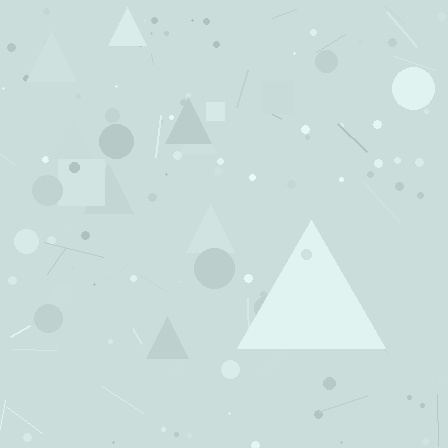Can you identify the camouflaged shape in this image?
The camouflaged shape is a triangle.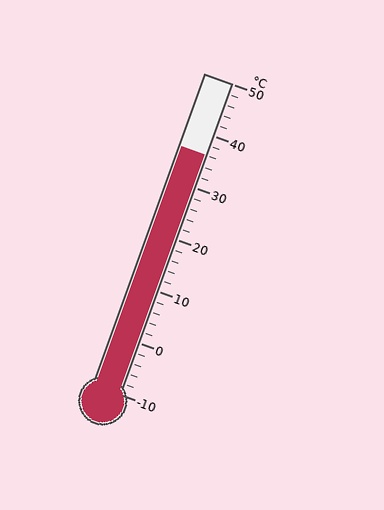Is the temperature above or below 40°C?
The temperature is below 40°C.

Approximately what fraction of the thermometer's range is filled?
The thermometer is filled to approximately 75% of its range.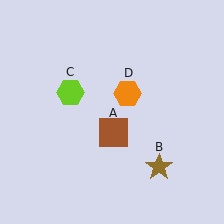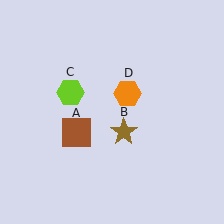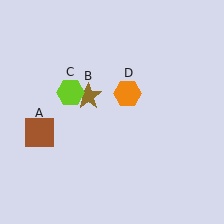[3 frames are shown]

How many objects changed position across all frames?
2 objects changed position: brown square (object A), brown star (object B).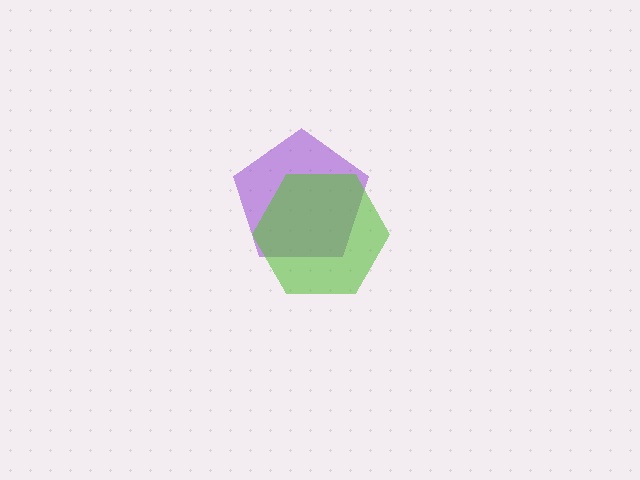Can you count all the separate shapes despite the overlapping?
Yes, there are 2 separate shapes.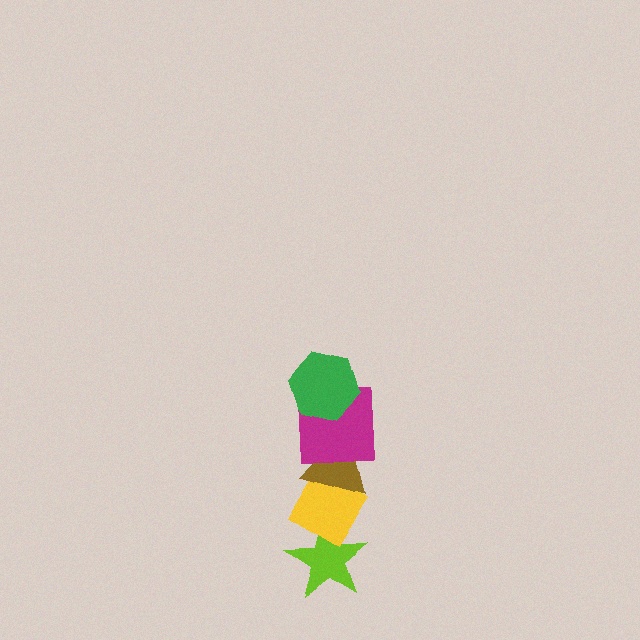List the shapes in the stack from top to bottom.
From top to bottom: the green hexagon, the magenta square, the brown triangle, the yellow diamond, the lime star.